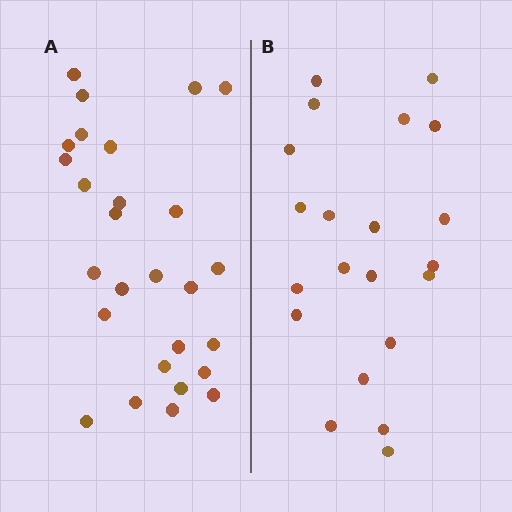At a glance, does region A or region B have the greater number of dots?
Region A (the left region) has more dots.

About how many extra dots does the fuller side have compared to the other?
Region A has about 6 more dots than region B.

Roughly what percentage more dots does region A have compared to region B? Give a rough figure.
About 30% more.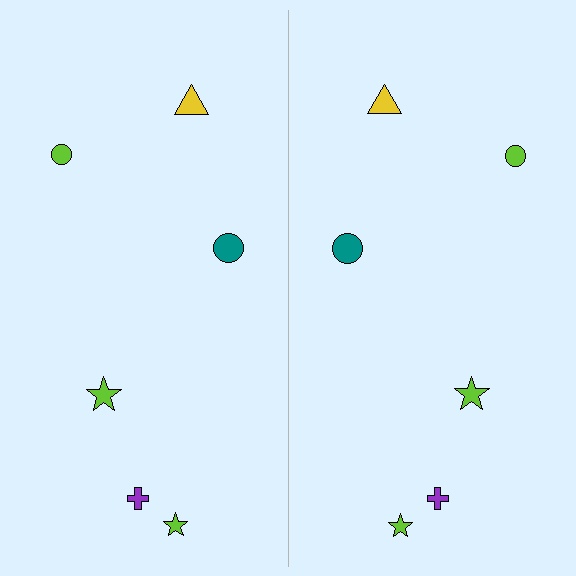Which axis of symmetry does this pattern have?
The pattern has a vertical axis of symmetry running through the center of the image.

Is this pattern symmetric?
Yes, this pattern has bilateral (reflection) symmetry.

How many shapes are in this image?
There are 12 shapes in this image.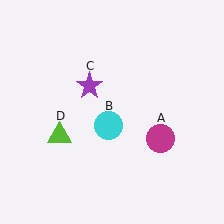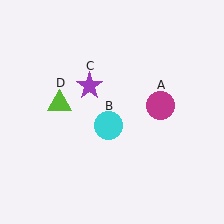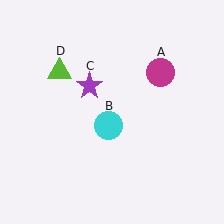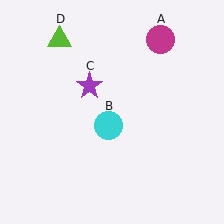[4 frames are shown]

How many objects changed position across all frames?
2 objects changed position: magenta circle (object A), lime triangle (object D).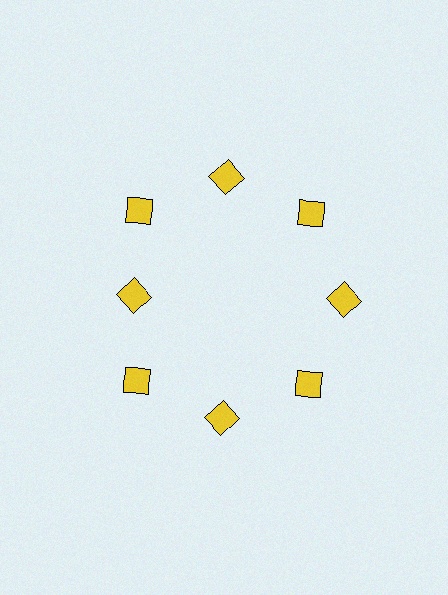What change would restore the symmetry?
The symmetry would be restored by moving it outward, back onto the ring so that all 8 squares sit at equal angles and equal distance from the center.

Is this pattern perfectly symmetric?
No. The 8 yellow squares are arranged in a ring, but one element near the 9 o'clock position is pulled inward toward the center, breaking the 8-fold rotational symmetry.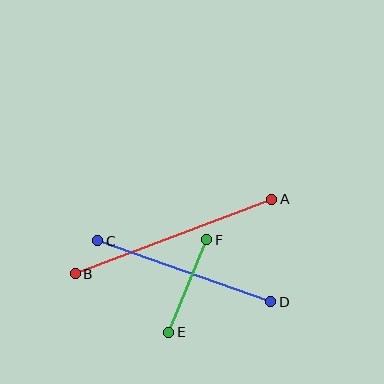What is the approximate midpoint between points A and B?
The midpoint is at approximately (174, 237) pixels.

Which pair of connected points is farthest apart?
Points A and B are farthest apart.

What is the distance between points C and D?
The distance is approximately 183 pixels.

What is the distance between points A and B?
The distance is approximately 210 pixels.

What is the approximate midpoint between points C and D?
The midpoint is at approximately (184, 271) pixels.